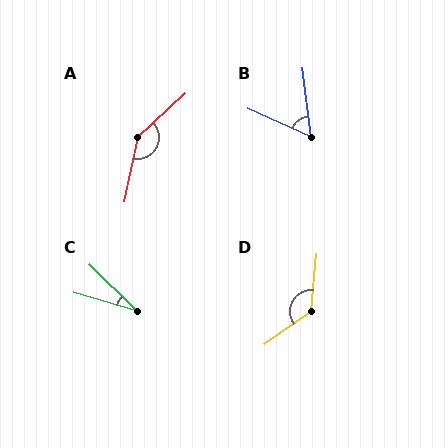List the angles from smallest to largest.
C (28°), B (59°), D (131°), A (144°).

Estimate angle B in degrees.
Approximately 59 degrees.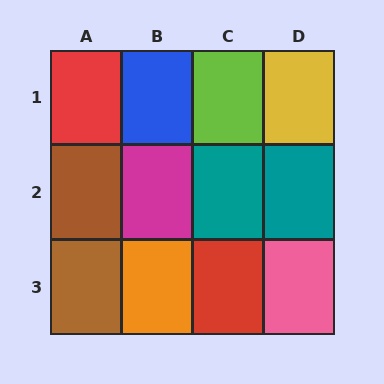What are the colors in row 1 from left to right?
Red, blue, lime, yellow.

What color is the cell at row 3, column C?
Red.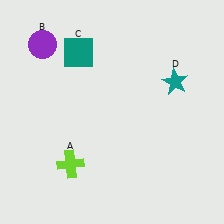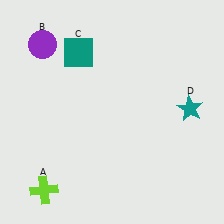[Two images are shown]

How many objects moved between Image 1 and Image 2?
2 objects moved between the two images.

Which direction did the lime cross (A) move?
The lime cross (A) moved left.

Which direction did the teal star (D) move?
The teal star (D) moved down.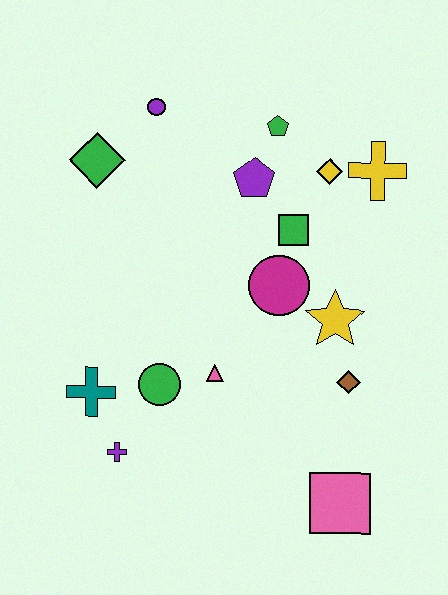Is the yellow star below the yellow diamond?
Yes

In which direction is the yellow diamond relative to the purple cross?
The yellow diamond is above the purple cross.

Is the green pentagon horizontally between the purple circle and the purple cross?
No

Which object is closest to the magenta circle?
The green square is closest to the magenta circle.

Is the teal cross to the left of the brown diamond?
Yes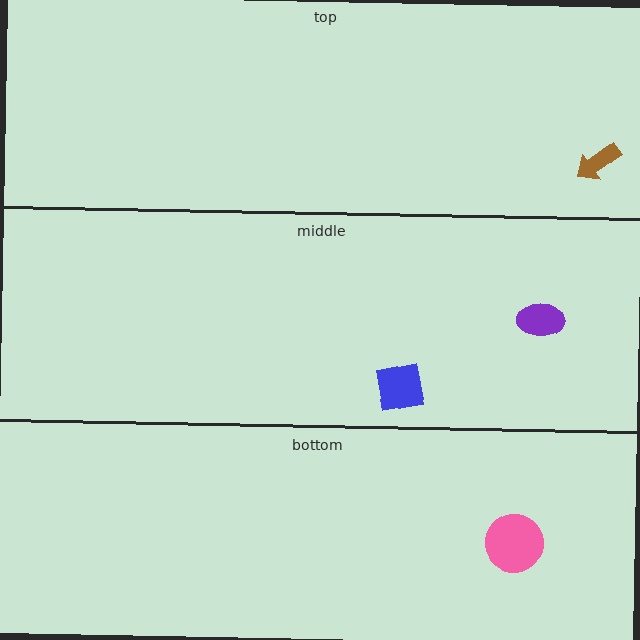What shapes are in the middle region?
The blue square, the purple ellipse.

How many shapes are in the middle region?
2.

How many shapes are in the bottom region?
1.